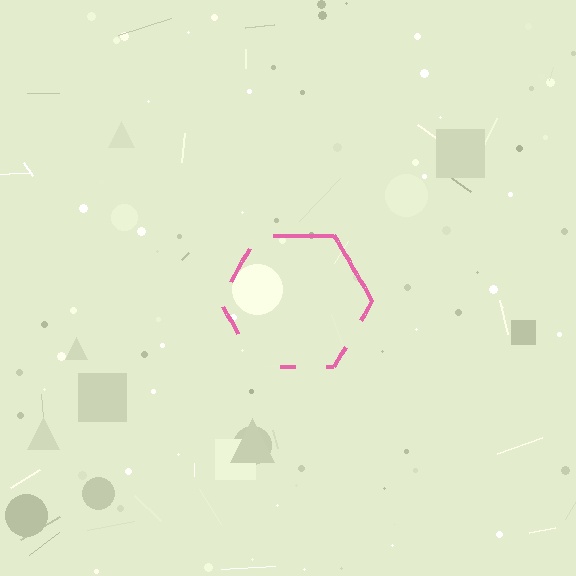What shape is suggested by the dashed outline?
The dashed outline suggests a hexagon.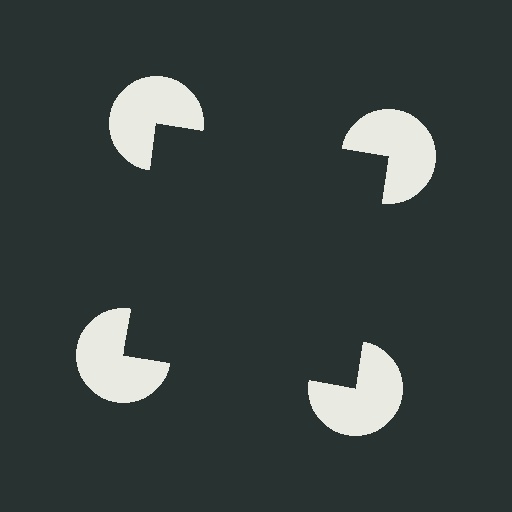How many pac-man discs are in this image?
There are 4 — one at each vertex of the illusory square.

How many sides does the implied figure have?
4 sides.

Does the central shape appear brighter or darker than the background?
It typically appears slightly darker than the background, even though no actual brightness change is drawn.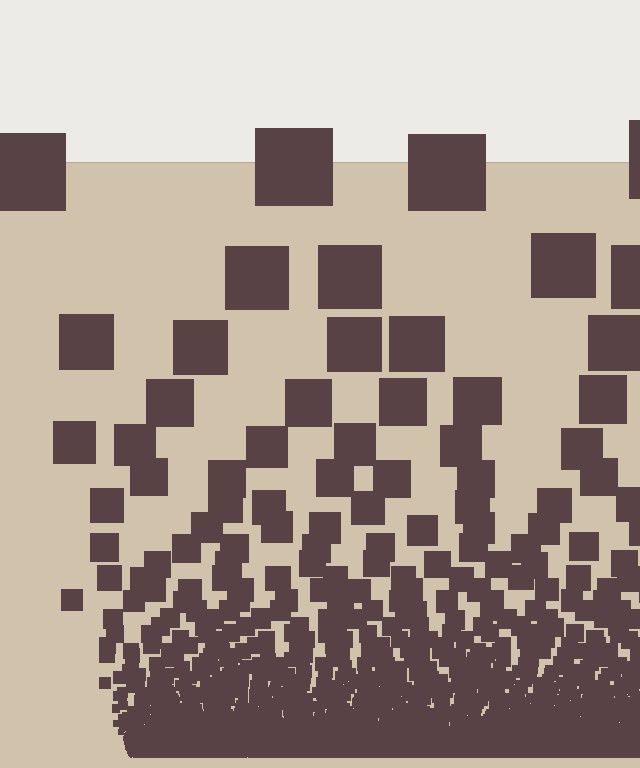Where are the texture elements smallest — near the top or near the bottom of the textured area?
Near the bottom.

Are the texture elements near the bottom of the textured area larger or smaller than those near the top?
Smaller. The gradient is inverted — elements near the bottom are smaller and denser.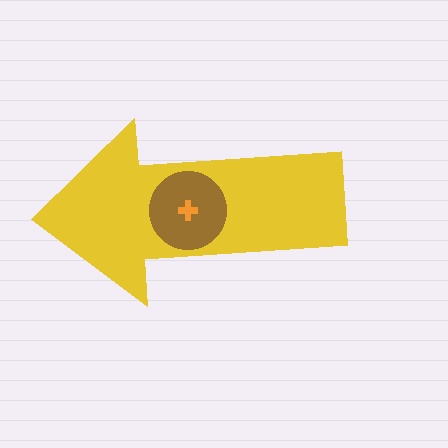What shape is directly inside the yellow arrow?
The brown circle.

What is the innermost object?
The orange cross.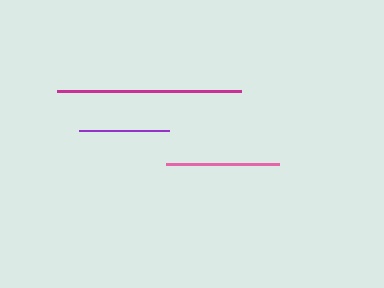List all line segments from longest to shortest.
From longest to shortest: magenta, pink, purple.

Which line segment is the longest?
The magenta line is the longest at approximately 184 pixels.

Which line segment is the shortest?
The purple line is the shortest at approximately 90 pixels.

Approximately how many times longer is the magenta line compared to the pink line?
The magenta line is approximately 1.6 times the length of the pink line.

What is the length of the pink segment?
The pink segment is approximately 114 pixels long.